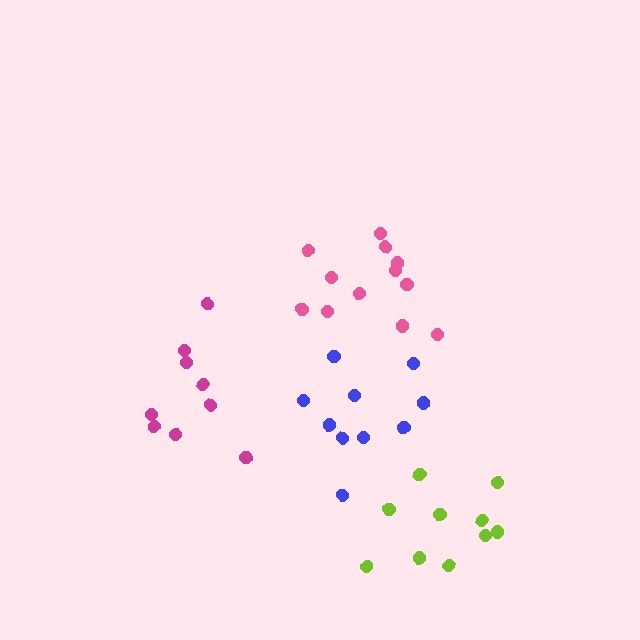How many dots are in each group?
Group 1: 10 dots, Group 2: 13 dots, Group 3: 9 dots, Group 4: 10 dots (42 total).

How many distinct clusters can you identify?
There are 4 distinct clusters.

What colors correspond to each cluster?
The clusters are colored: blue, pink, magenta, lime.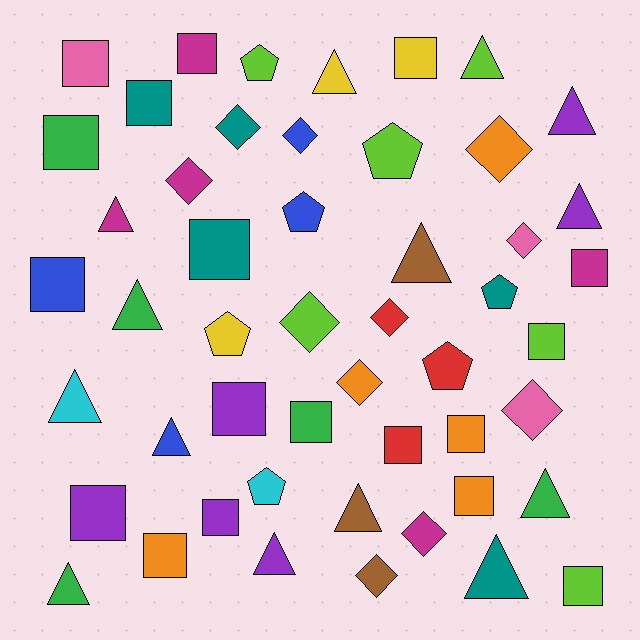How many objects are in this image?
There are 50 objects.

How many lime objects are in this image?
There are 6 lime objects.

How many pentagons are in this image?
There are 7 pentagons.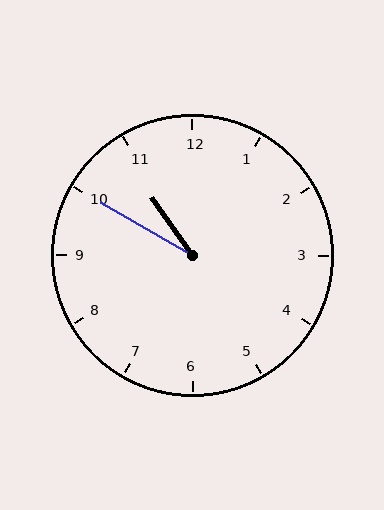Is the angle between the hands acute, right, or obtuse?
It is acute.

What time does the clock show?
10:50.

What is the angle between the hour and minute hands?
Approximately 25 degrees.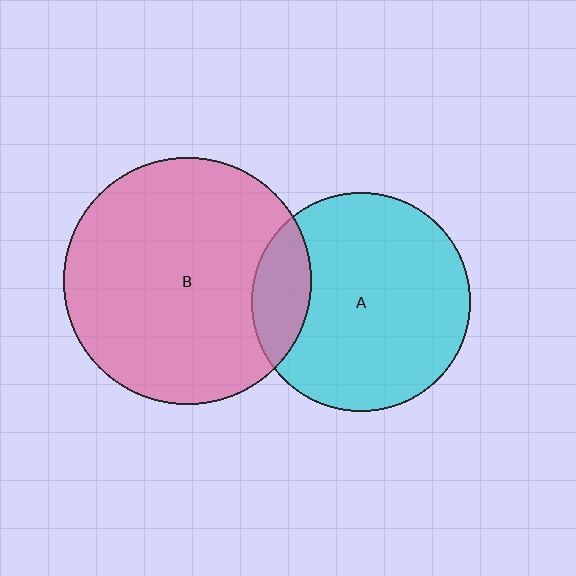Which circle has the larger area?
Circle B (pink).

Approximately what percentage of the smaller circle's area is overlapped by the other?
Approximately 15%.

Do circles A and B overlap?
Yes.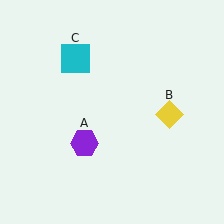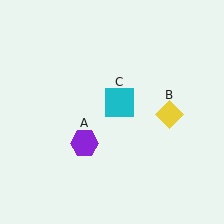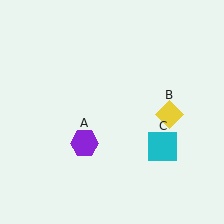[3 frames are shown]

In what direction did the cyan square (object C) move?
The cyan square (object C) moved down and to the right.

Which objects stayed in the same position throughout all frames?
Purple hexagon (object A) and yellow diamond (object B) remained stationary.